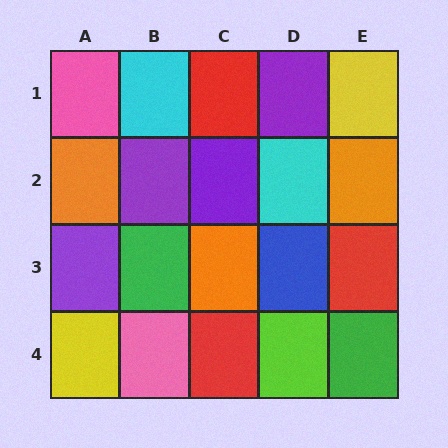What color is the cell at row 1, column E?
Yellow.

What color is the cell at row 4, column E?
Green.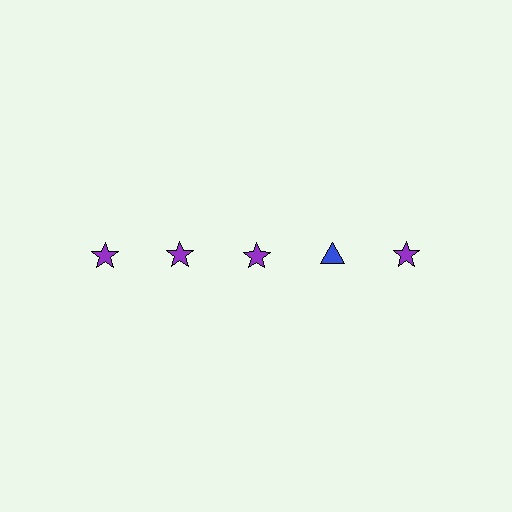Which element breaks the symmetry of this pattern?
The blue triangle in the top row, second from right column breaks the symmetry. All other shapes are purple stars.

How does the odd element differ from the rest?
It differs in both color (blue instead of purple) and shape (triangle instead of star).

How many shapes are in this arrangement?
There are 5 shapes arranged in a grid pattern.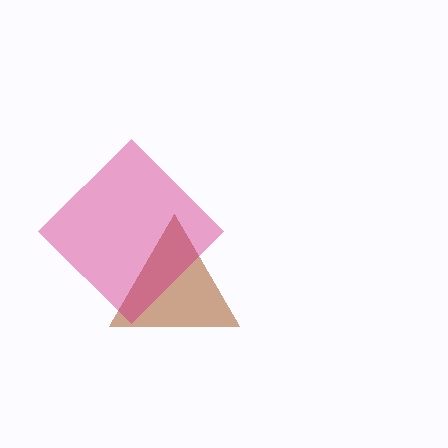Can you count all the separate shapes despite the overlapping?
Yes, there are 2 separate shapes.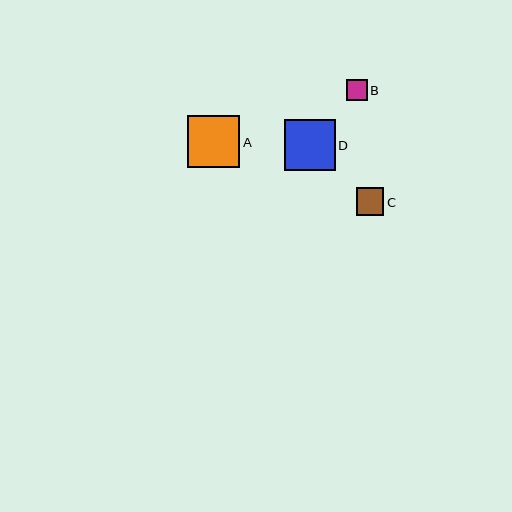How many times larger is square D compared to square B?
Square D is approximately 2.4 times the size of square B.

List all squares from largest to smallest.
From largest to smallest: A, D, C, B.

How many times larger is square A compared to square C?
Square A is approximately 1.9 times the size of square C.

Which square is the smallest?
Square B is the smallest with a size of approximately 21 pixels.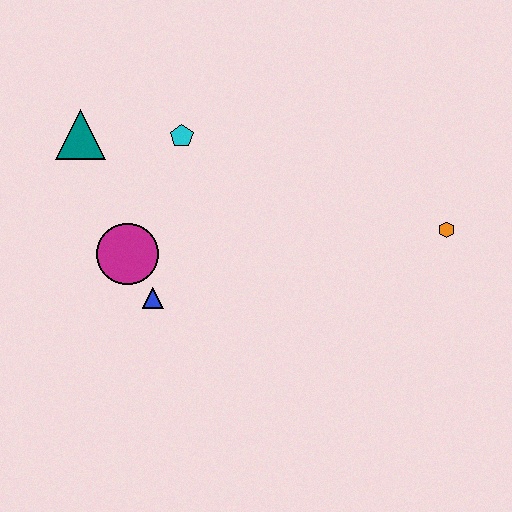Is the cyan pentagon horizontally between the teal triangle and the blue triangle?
No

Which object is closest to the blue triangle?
The magenta circle is closest to the blue triangle.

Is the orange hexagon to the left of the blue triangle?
No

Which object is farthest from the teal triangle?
The orange hexagon is farthest from the teal triangle.